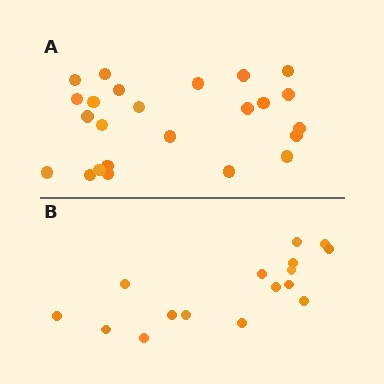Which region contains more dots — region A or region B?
Region A (the top region) has more dots.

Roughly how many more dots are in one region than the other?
Region A has roughly 8 or so more dots than region B.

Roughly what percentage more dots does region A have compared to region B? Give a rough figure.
About 50% more.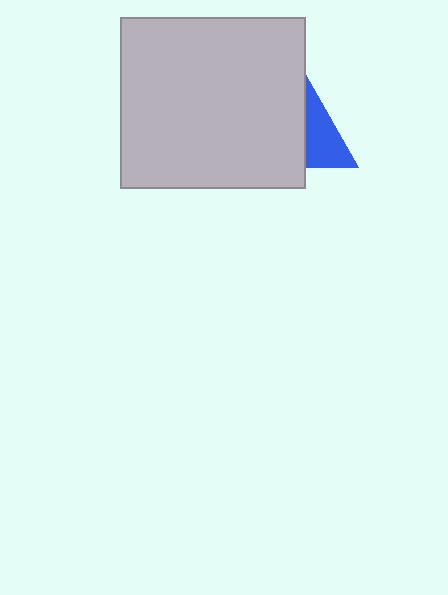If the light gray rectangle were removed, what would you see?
You would see the complete blue triangle.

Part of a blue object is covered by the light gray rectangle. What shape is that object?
It is a triangle.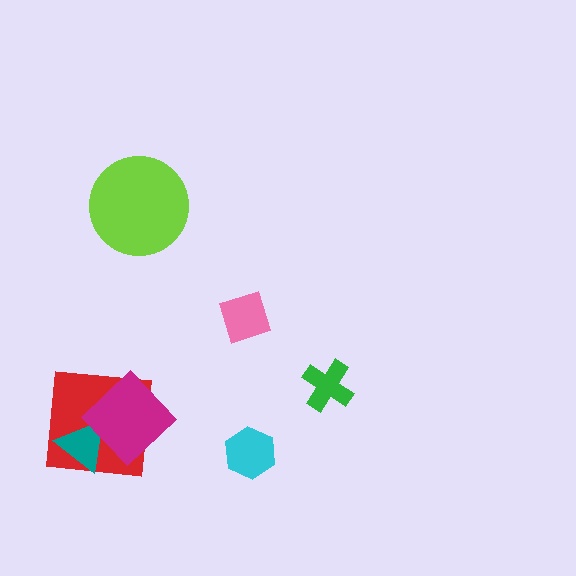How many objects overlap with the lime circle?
0 objects overlap with the lime circle.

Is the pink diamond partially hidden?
No, no other shape covers it.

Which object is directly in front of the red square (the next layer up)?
The teal triangle is directly in front of the red square.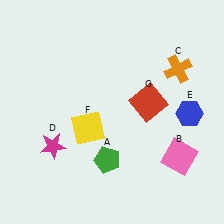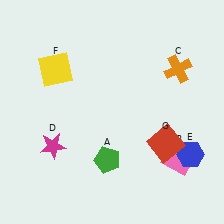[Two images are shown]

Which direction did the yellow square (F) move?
The yellow square (F) moved up.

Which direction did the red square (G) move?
The red square (G) moved down.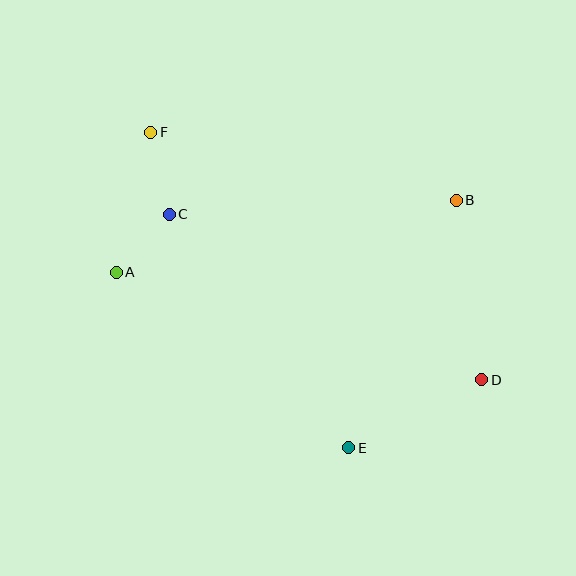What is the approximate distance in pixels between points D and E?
The distance between D and E is approximately 150 pixels.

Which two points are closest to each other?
Points A and C are closest to each other.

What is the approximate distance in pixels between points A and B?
The distance between A and B is approximately 348 pixels.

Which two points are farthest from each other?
Points D and F are farthest from each other.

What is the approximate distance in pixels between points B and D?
The distance between B and D is approximately 181 pixels.